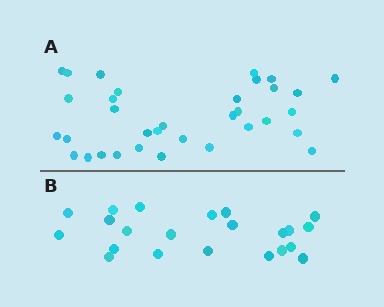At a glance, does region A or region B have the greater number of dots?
Region A (the top region) has more dots.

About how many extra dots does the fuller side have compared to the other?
Region A has roughly 12 or so more dots than region B.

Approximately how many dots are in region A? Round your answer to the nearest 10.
About 30 dots. (The exact count is 34, which rounds to 30.)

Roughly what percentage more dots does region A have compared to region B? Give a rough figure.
About 55% more.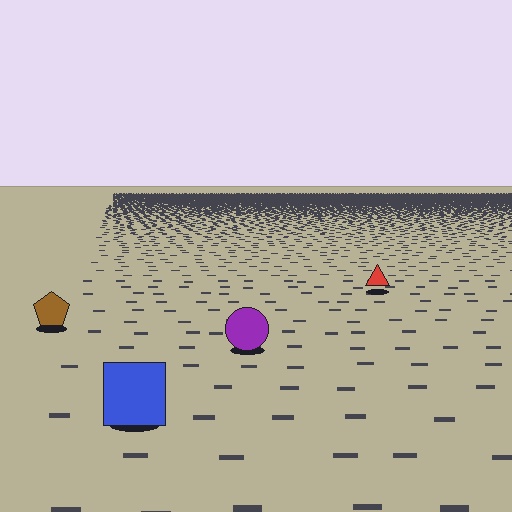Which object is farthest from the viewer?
The red triangle is farthest from the viewer. It appears smaller and the ground texture around it is denser.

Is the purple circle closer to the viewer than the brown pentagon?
Yes. The purple circle is closer — you can tell from the texture gradient: the ground texture is coarser near it.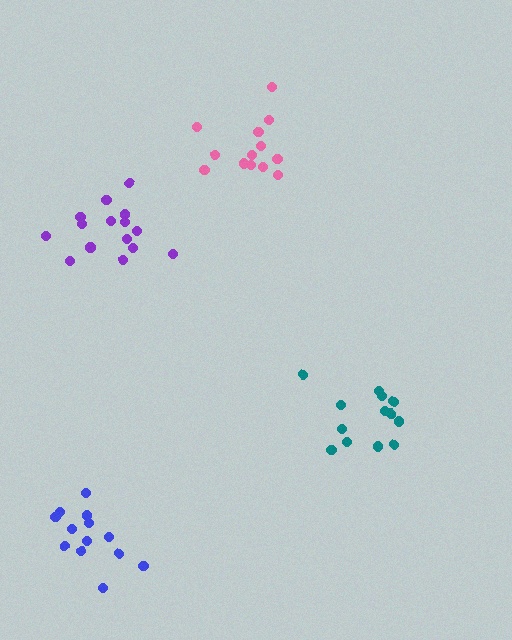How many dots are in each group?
Group 1: 14 dots, Group 2: 15 dots, Group 3: 13 dots, Group 4: 13 dots (55 total).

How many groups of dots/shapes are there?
There are 4 groups.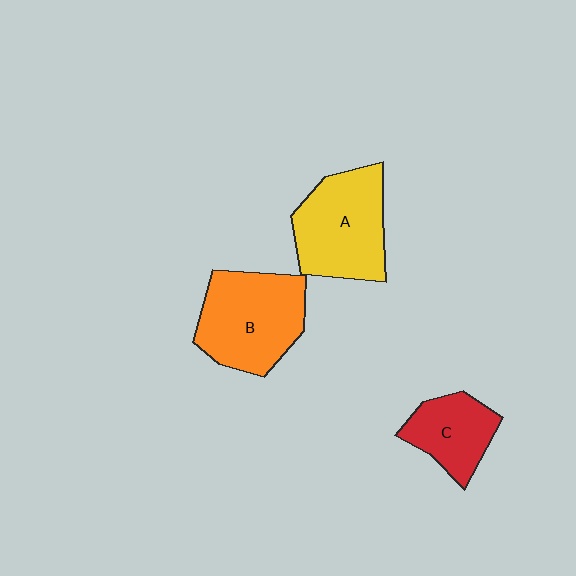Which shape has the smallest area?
Shape C (red).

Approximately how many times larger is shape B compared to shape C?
Approximately 1.6 times.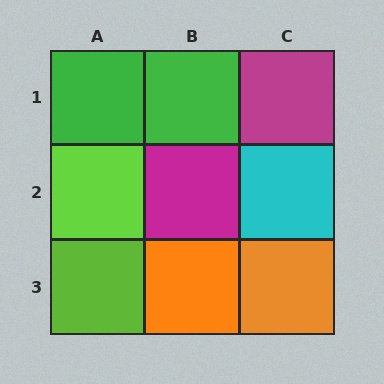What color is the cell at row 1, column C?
Magenta.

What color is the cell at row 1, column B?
Green.